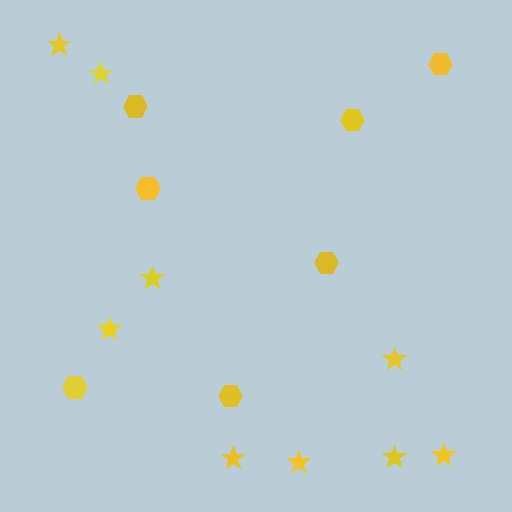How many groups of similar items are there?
There are 2 groups: one group of hexagons (7) and one group of stars (9).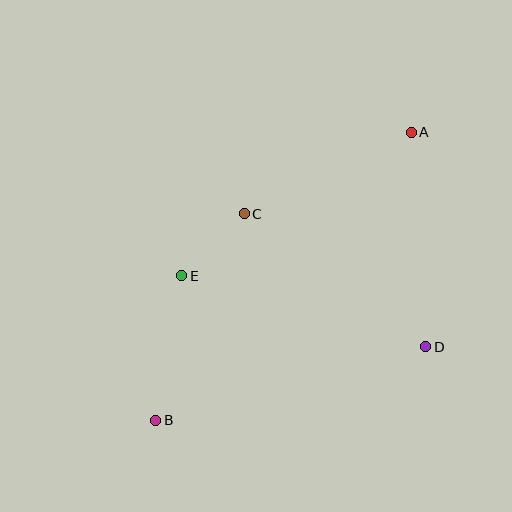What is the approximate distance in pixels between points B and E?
The distance between B and E is approximately 147 pixels.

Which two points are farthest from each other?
Points A and B are farthest from each other.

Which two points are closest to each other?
Points C and E are closest to each other.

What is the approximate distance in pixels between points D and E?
The distance between D and E is approximately 254 pixels.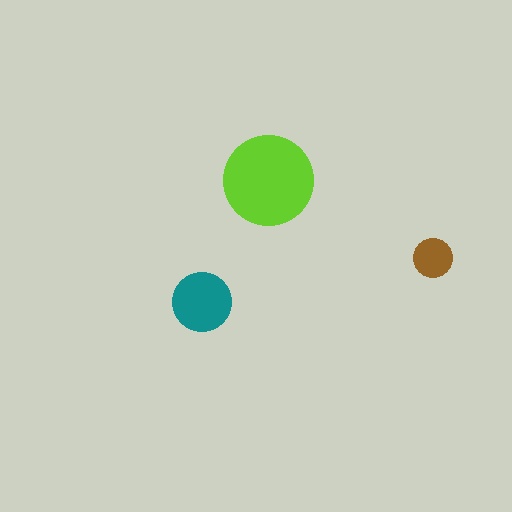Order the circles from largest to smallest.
the lime one, the teal one, the brown one.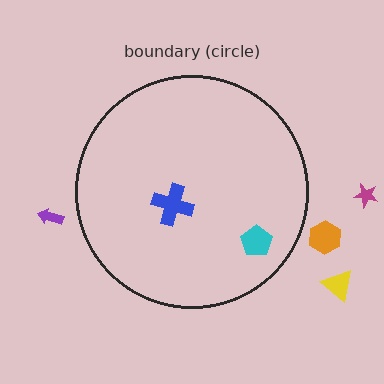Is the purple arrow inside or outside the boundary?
Outside.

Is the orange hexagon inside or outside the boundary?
Outside.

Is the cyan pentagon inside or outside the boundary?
Inside.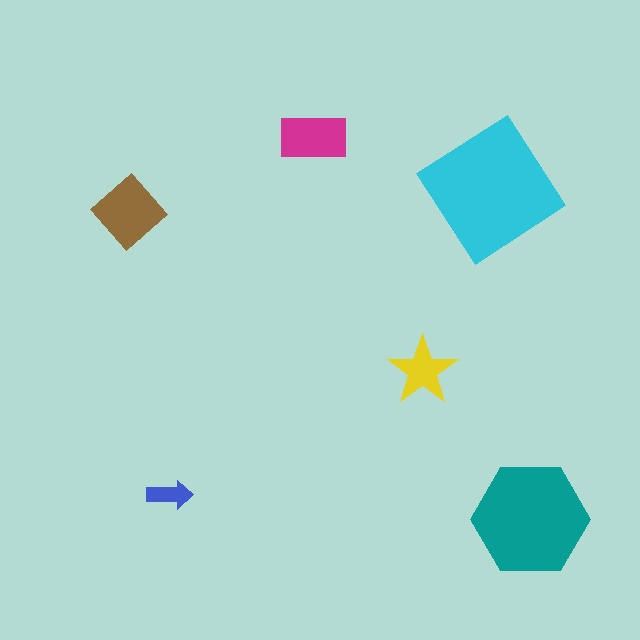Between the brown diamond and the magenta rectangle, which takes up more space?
The brown diamond.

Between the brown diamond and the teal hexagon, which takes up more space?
The teal hexagon.